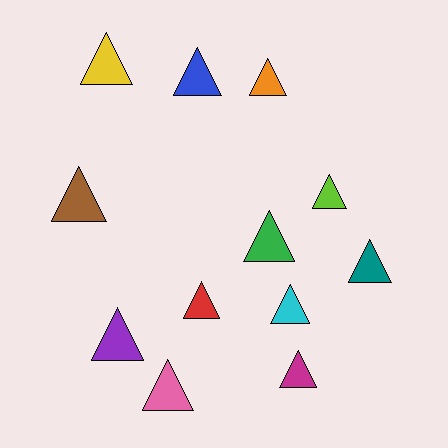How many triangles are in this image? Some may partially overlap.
There are 12 triangles.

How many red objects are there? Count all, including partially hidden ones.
There is 1 red object.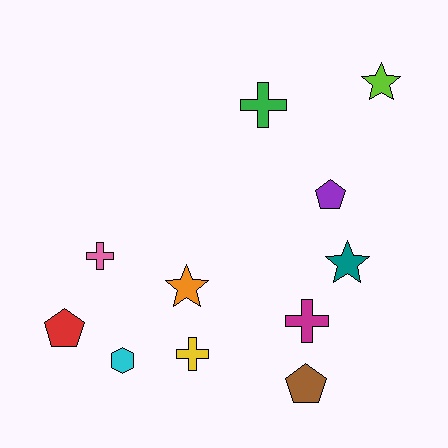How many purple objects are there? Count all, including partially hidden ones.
There is 1 purple object.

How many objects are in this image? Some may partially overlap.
There are 11 objects.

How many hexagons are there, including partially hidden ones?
There is 1 hexagon.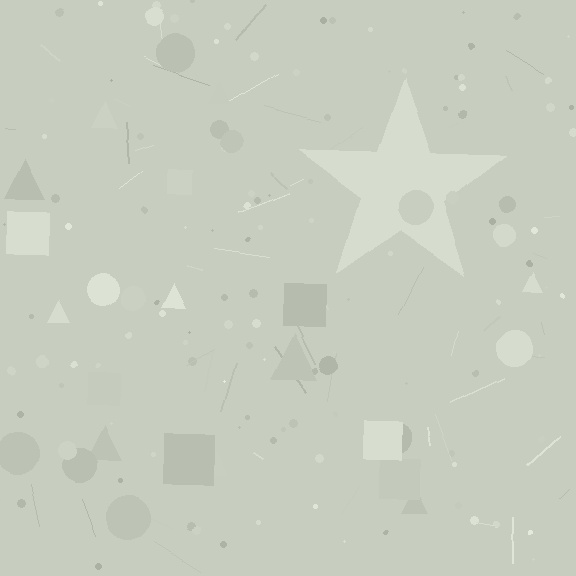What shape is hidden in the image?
A star is hidden in the image.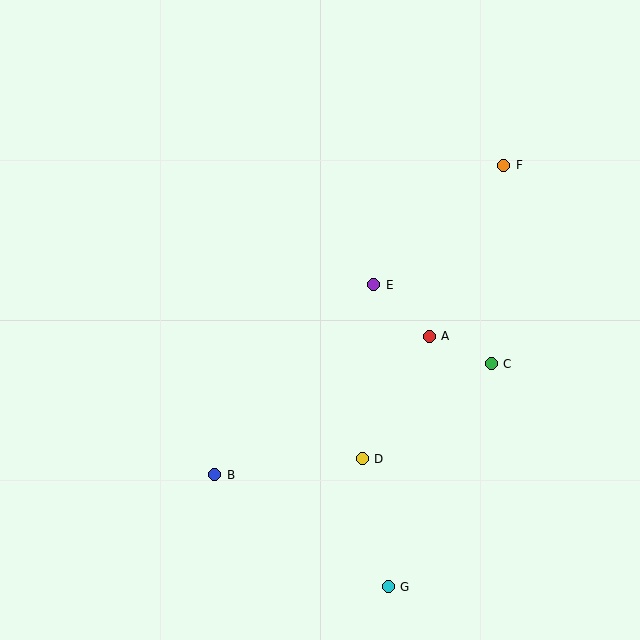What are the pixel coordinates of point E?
Point E is at (374, 285).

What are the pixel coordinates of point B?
Point B is at (215, 475).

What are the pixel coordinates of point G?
Point G is at (388, 587).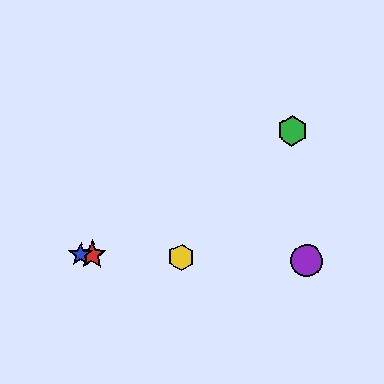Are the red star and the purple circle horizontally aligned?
Yes, both are at y≈255.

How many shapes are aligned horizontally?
4 shapes (the red star, the blue star, the yellow hexagon, the purple circle) are aligned horizontally.